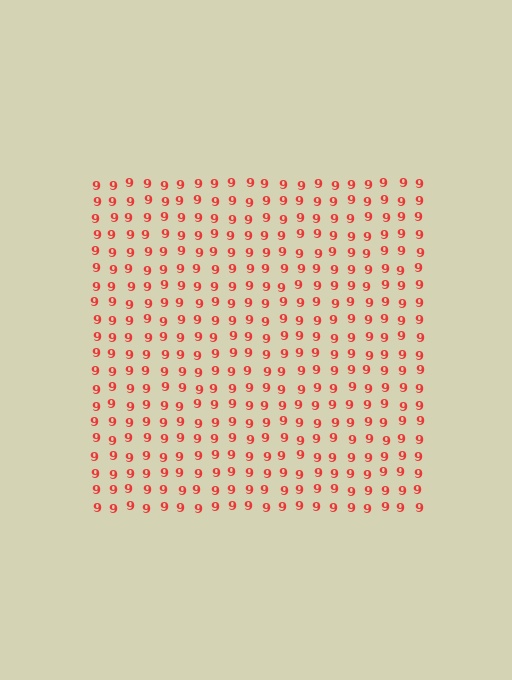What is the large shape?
The large shape is a square.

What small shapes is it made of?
It is made of small digit 9's.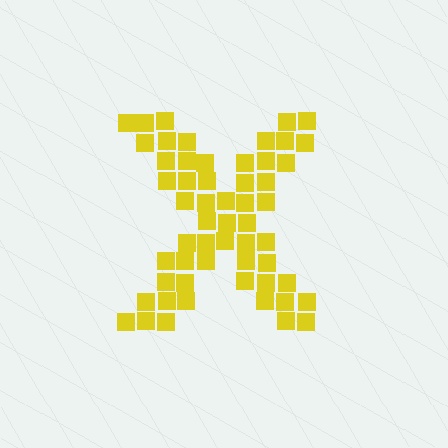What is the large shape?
The large shape is the letter X.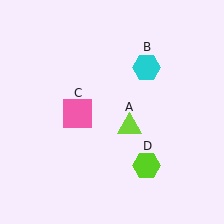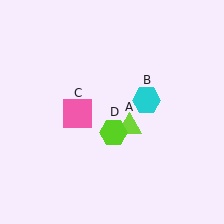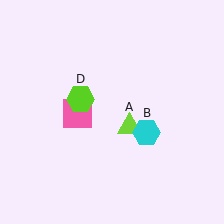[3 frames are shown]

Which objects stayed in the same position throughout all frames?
Lime triangle (object A) and pink square (object C) remained stationary.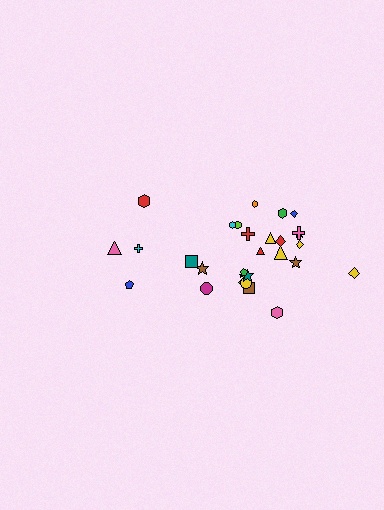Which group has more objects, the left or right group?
The right group.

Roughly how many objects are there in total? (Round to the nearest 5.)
Roughly 30 objects in total.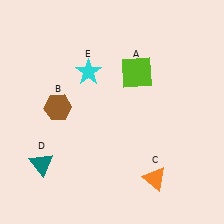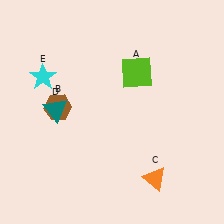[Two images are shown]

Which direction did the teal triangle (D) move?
The teal triangle (D) moved up.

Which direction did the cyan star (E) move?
The cyan star (E) moved left.